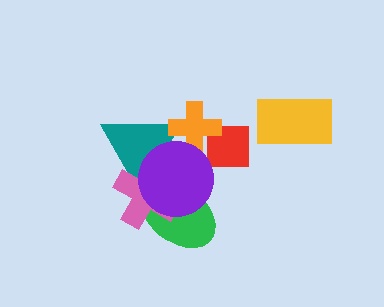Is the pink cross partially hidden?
Yes, it is partially covered by another shape.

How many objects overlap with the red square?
1 object overlaps with the red square.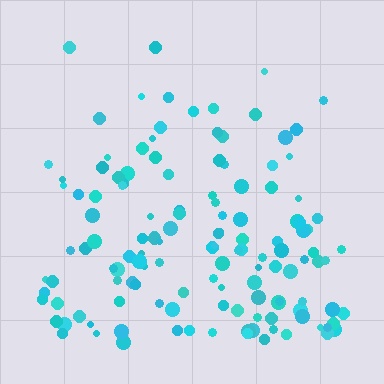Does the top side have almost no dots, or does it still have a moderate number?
Still a moderate number, just noticeably fewer than the bottom.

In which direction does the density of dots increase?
From top to bottom, with the bottom side densest.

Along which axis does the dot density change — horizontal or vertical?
Vertical.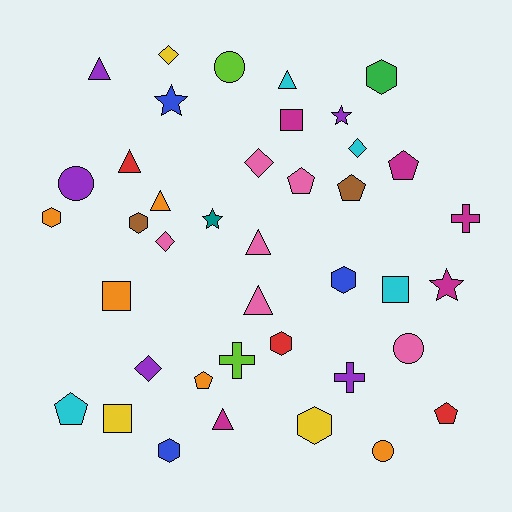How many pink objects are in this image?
There are 6 pink objects.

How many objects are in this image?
There are 40 objects.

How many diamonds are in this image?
There are 5 diamonds.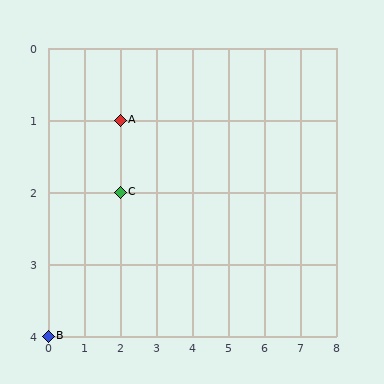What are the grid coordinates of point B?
Point B is at grid coordinates (0, 4).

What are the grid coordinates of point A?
Point A is at grid coordinates (2, 1).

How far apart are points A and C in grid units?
Points A and C are 1 row apart.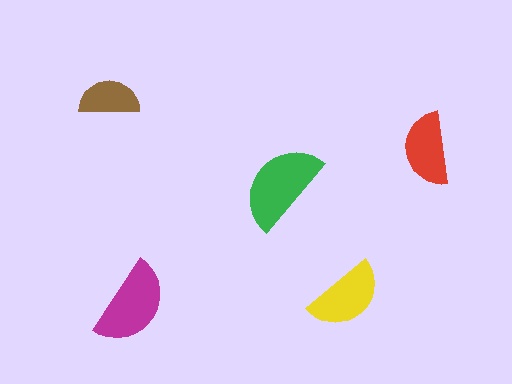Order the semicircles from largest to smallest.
the green one, the magenta one, the yellow one, the red one, the brown one.